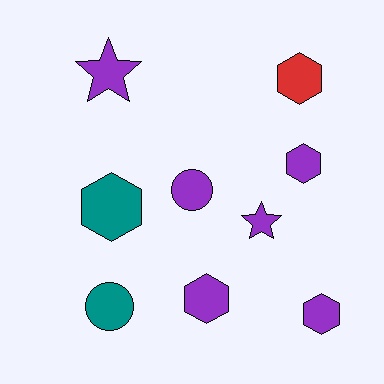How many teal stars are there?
There are no teal stars.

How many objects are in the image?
There are 9 objects.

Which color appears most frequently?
Purple, with 6 objects.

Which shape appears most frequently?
Hexagon, with 5 objects.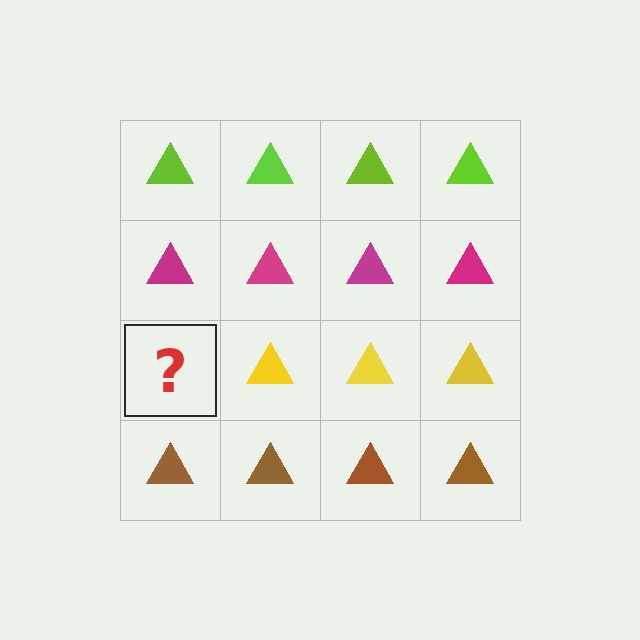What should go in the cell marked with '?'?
The missing cell should contain a yellow triangle.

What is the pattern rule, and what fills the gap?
The rule is that each row has a consistent color. The gap should be filled with a yellow triangle.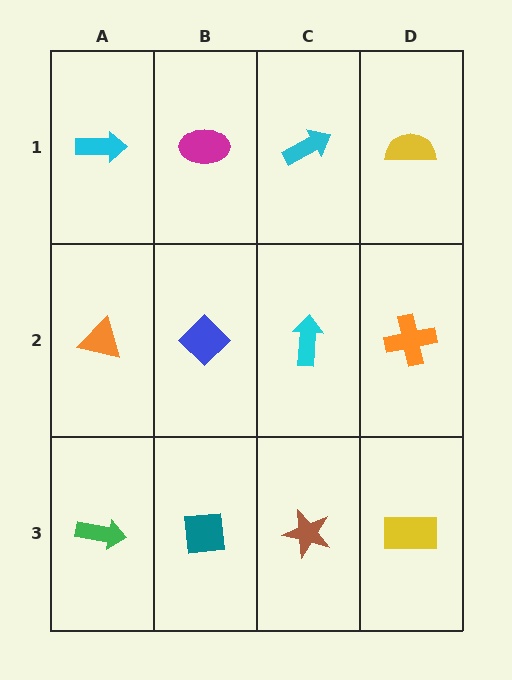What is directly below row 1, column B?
A blue diamond.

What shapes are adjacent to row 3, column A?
An orange triangle (row 2, column A), a teal square (row 3, column B).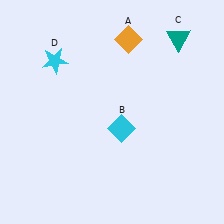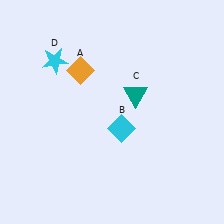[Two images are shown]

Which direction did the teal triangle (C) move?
The teal triangle (C) moved down.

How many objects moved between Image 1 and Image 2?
2 objects moved between the two images.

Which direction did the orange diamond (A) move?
The orange diamond (A) moved left.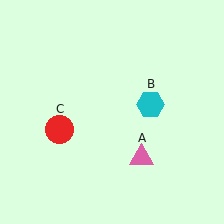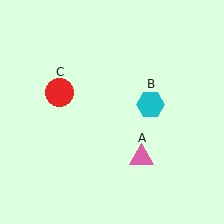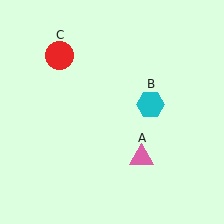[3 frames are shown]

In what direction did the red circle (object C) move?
The red circle (object C) moved up.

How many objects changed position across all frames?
1 object changed position: red circle (object C).